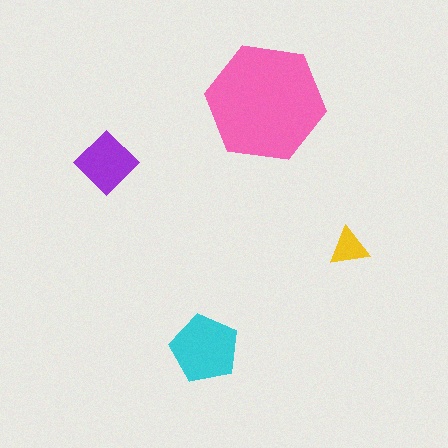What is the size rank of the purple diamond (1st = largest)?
3rd.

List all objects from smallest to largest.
The yellow triangle, the purple diamond, the cyan pentagon, the pink hexagon.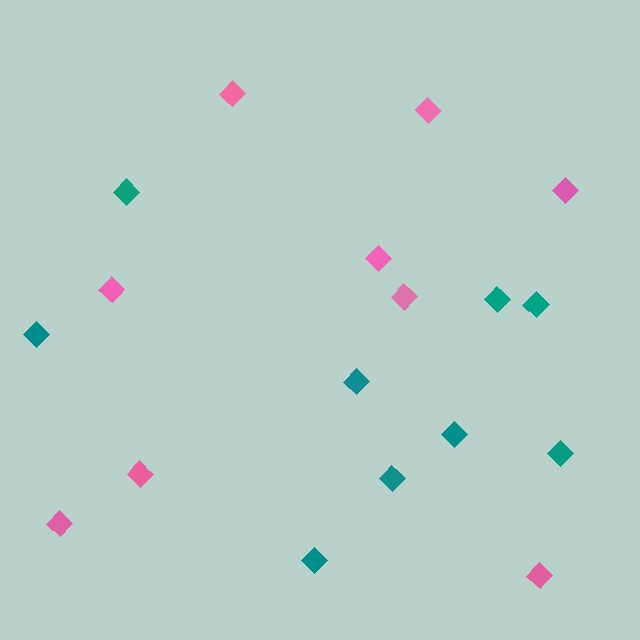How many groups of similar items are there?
There are 2 groups: one group of pink diamonds (9) and one group of teal diamonds (9).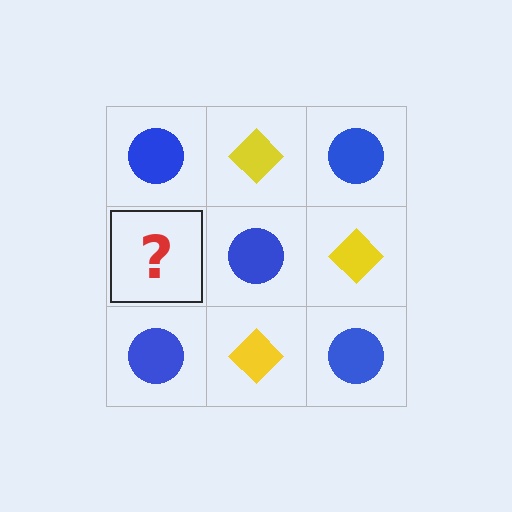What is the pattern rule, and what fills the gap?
The rule is that it alternates blue circle and yellow diamond in a checkerboard pattern. The gap should be filled with a yellow diamond.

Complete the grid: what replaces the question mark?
The question mark should be replaced with a yellow diamond.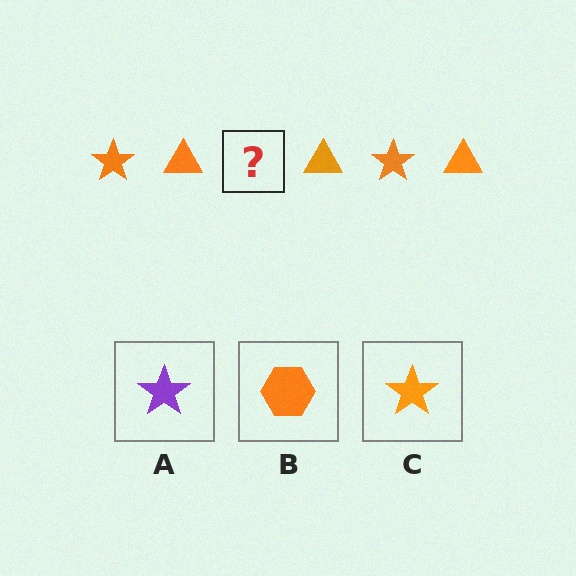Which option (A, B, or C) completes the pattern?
C.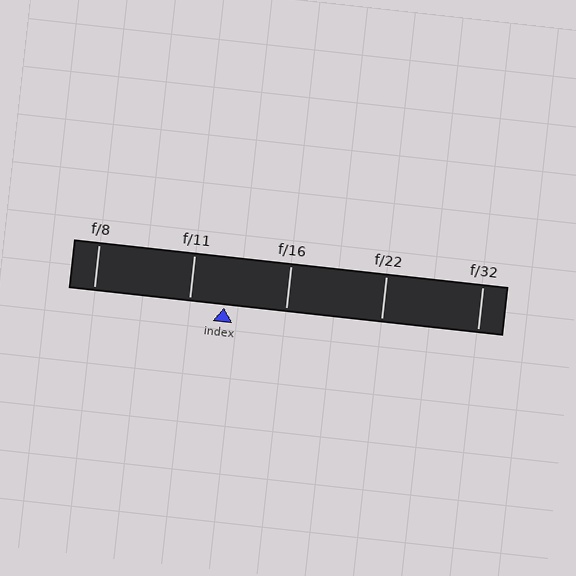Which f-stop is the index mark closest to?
The index mark is closest to f/11.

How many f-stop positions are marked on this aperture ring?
There are 5 f-stop positions marked.